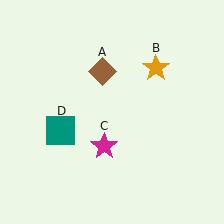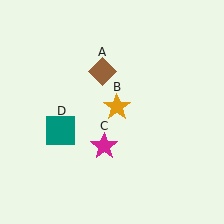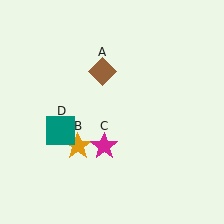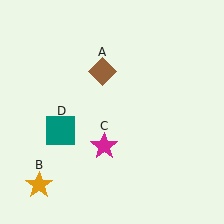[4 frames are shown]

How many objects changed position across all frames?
1 object changed position: orange star (object B).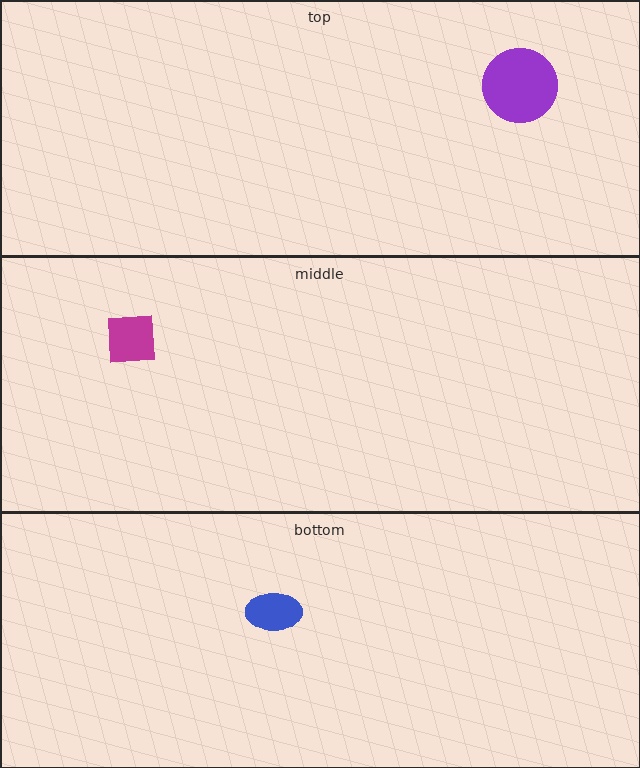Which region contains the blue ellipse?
The bottom region.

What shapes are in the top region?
The purple circle.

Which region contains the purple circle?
The top region.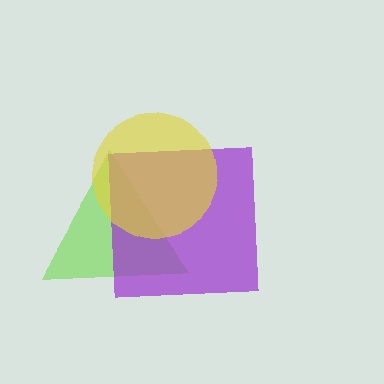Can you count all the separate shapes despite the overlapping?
Yes, there are 3 separate shapes.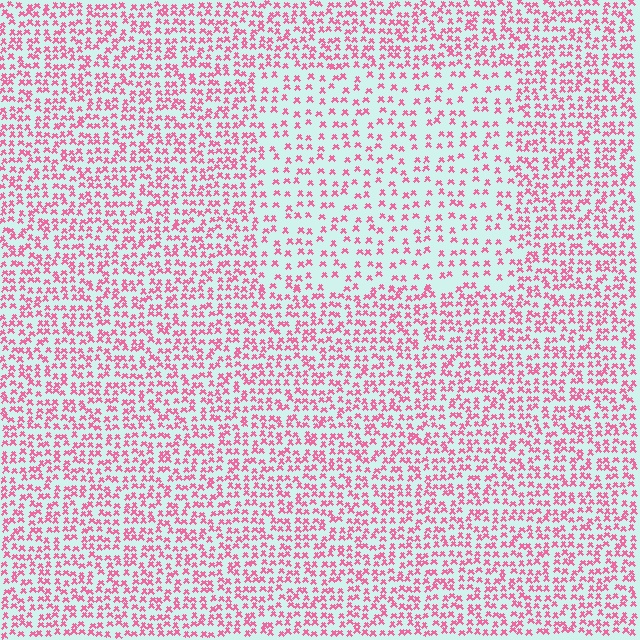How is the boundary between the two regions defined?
The boundary is defined by a change in element density (approximately 1.9x ratio). All elements are the same color, size, and shape.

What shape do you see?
I see a rectangle.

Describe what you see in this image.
The image contains small pink elements arranged at two different densities. A rectangle-shaped region is visible where the elements are less densely packed than the surrounding area.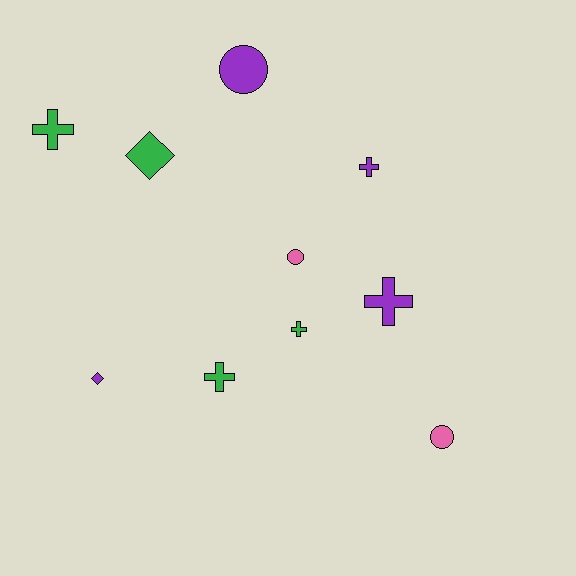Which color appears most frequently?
Purple, with 4 objects.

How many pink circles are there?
There are 2 pink circles.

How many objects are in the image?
There are 10 objects.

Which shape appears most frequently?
Cross, with 5 objects.